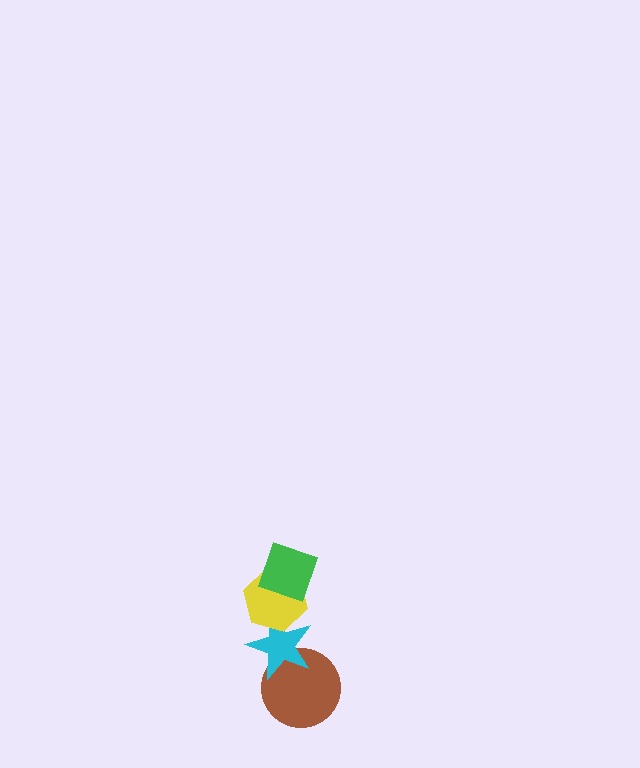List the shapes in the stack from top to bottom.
From top to bottom: the green diamond, the yellow hexagon, the cyan star, the brown circle.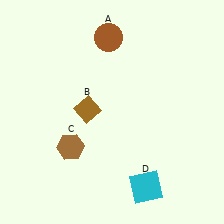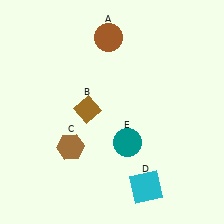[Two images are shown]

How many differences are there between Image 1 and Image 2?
There is 1 difference between the two images.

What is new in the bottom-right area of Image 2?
A teal circle (E) was added in the bottom-right area of Image 2.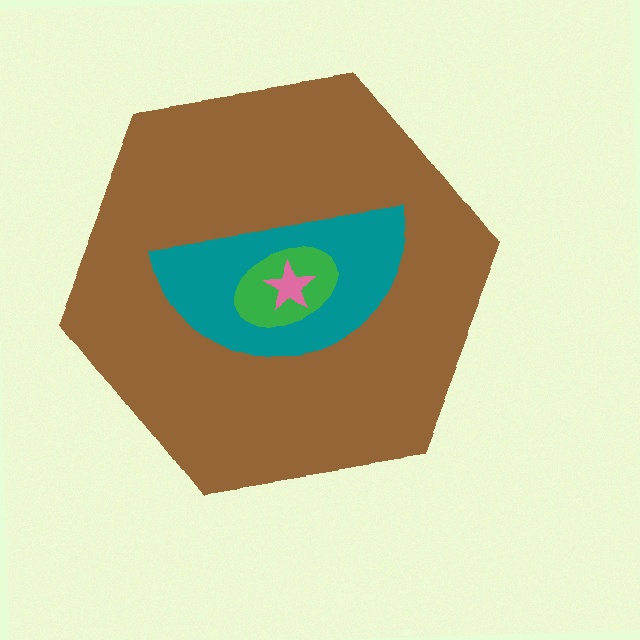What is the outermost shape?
The brown hexagon.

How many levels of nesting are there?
4.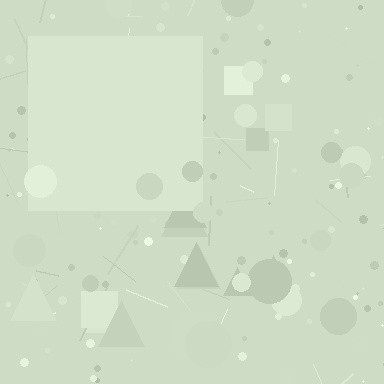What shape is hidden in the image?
A square is hidden in the image.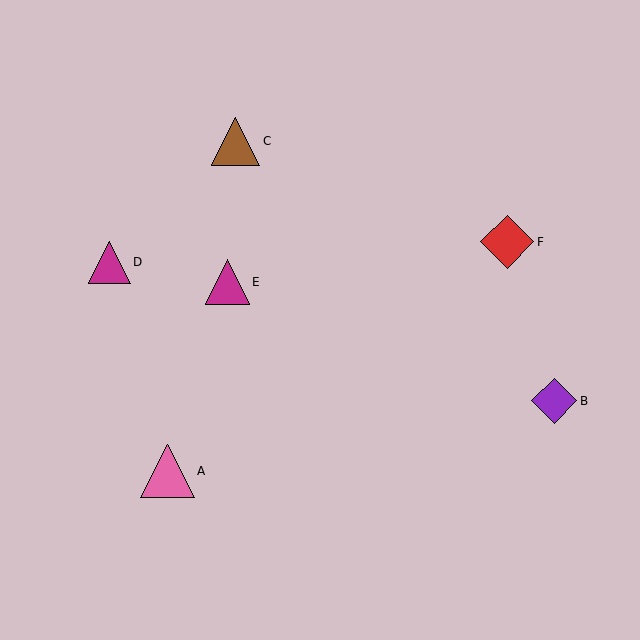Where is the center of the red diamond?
The center of the red diamond is at (507, 242).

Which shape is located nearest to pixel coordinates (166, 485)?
The pink triangle (labeled A) at (167, 471) is nearest to that location.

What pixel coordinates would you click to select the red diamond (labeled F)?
Click at (507, 242) to select the red diamond F.